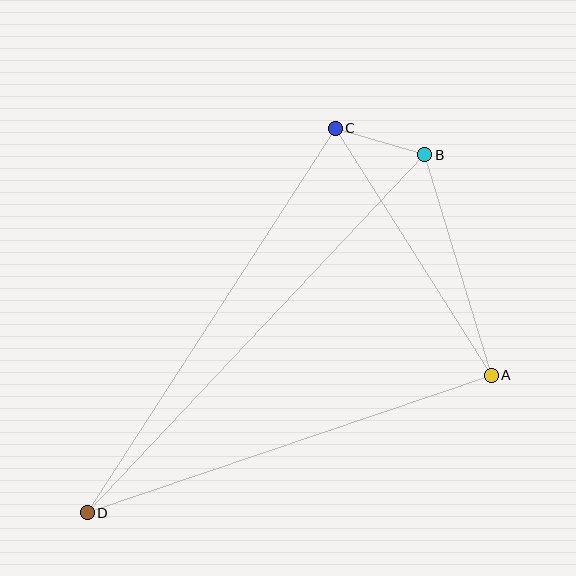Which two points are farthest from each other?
Points B and D are farthest from each other.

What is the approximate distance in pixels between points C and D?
The distance between C and D is approximately 457 pixels.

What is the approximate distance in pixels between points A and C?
The distance between A and C is approximately 292 pixels.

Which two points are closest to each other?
Points B and C are closest to each other.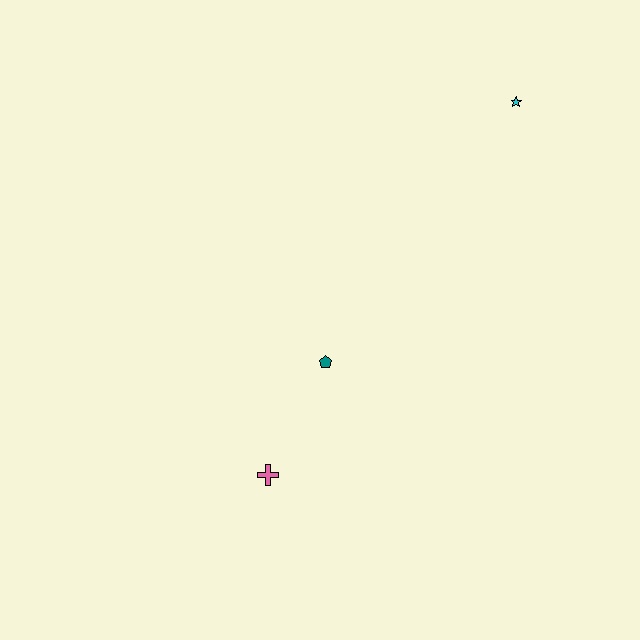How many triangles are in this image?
There are no triangles.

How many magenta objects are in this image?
There are no magenta objects.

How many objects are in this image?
There are 3 objects.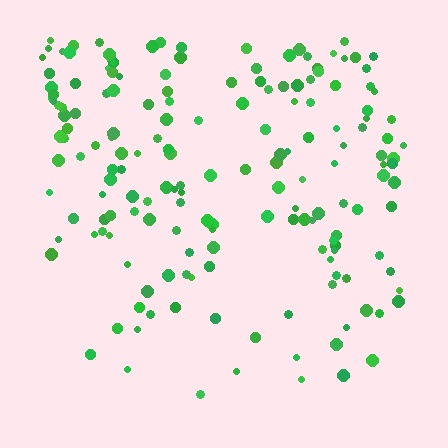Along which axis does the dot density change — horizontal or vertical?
Vertical.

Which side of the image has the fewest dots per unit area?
The bottom.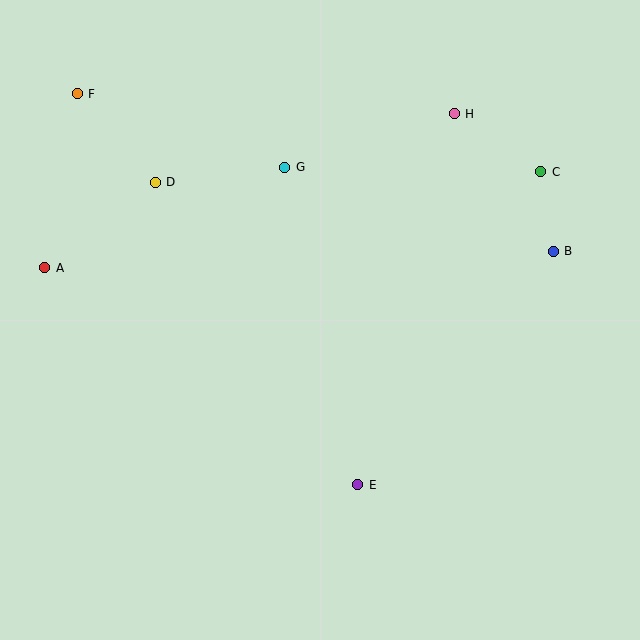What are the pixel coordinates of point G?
Point G is at (285, 167).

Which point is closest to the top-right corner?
Point C is closest to the top-right corner.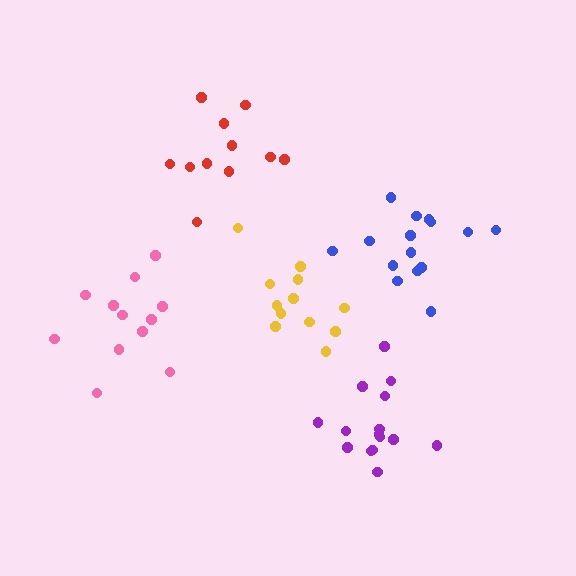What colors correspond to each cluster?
The clusters are colored: blue, yellow, pink, purple, red.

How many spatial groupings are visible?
There are 5 spatial groupings.